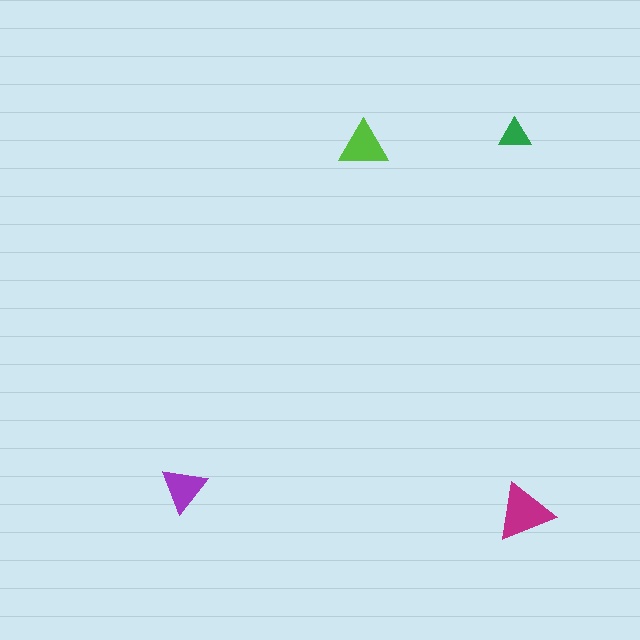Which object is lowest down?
The magenta triangle is bottommost.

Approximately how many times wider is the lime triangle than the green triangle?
About 1.5 times wider.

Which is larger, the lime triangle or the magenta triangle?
The magenta one.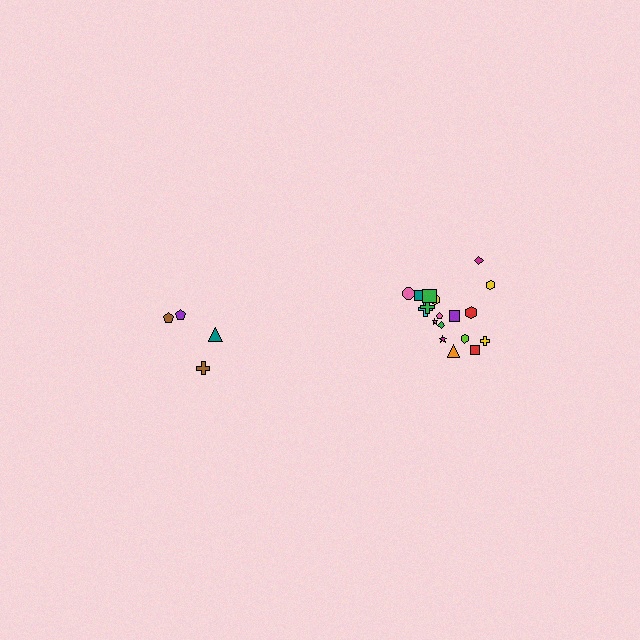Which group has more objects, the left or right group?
The right group.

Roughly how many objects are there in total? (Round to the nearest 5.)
Roughly 20 objects in total.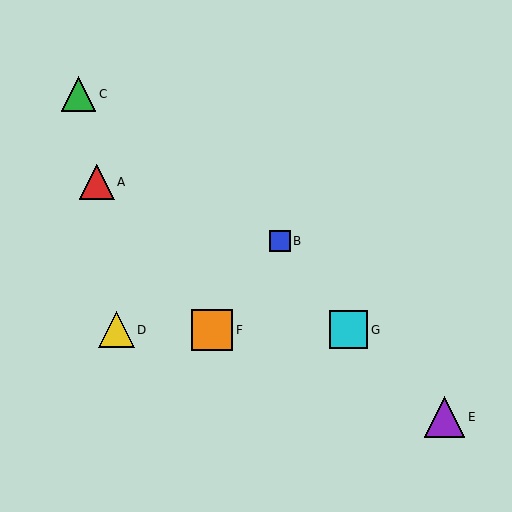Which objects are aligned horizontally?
Objects D, F, G are aligned horizontally.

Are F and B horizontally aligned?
No, F is at y≈330 and B is at y≈241.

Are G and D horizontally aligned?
Yes, both are at y≈330.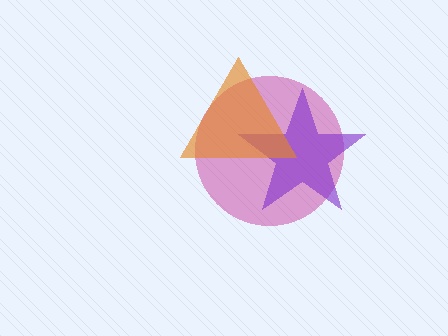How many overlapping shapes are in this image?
There are 3 overlapping shapes in the image.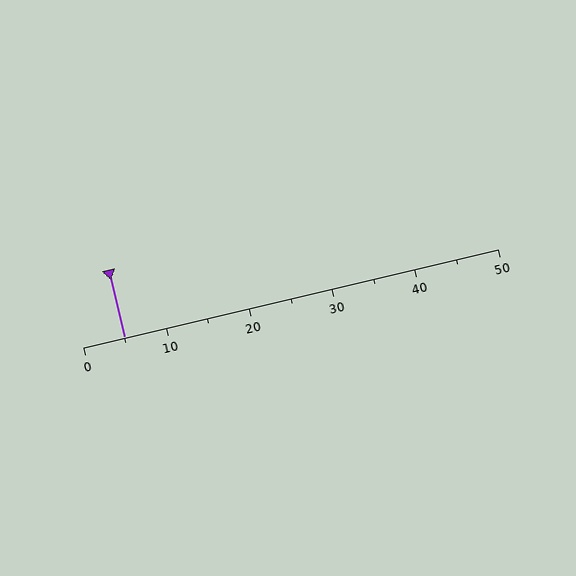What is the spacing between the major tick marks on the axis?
The major ticks are spaced 10 apart.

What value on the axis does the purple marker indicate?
The marker indicates approximately 5.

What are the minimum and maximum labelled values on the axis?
The axis runs from 0 to 50.